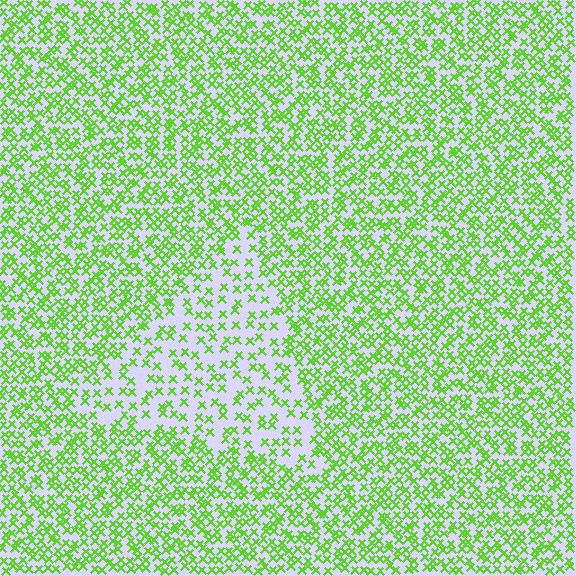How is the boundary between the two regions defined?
The boundary is defined by a change in element density (approximately 2.0x ratio). All elements are the same color, size, and shape.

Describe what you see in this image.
The image contains small lime elements arranged at two different densities. A triangle-shaped region is visible where the elements are less densely packed than the surrounding area.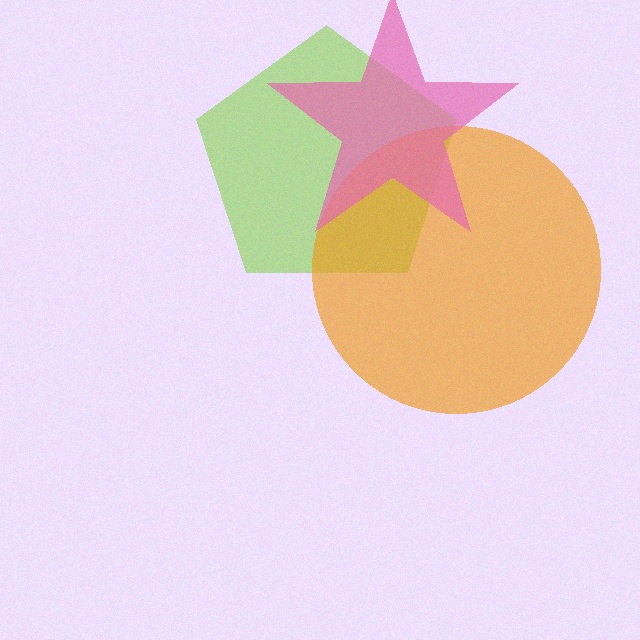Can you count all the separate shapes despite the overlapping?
Yes, there are 3 separate shapes.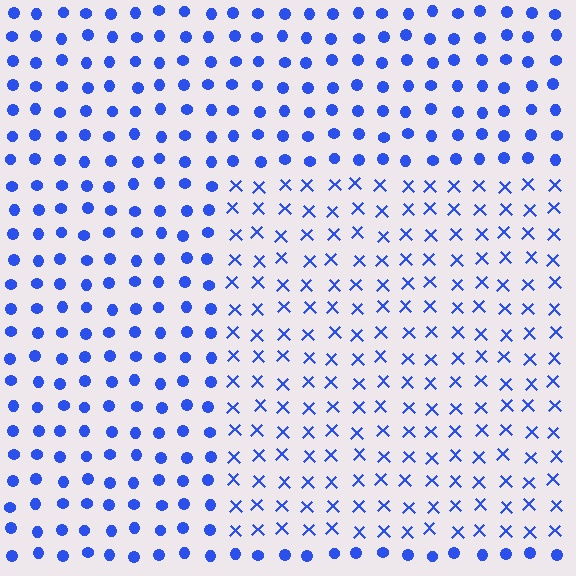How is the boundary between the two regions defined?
The boundary is defined by a change in element shape: X marks inside vs. circles outside. All elements share the same color and spacing.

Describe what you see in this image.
The image is filled with small blue elements arranged in a uniform grid. A rectangle-shaped region contains X marks, while the surrounding area contains circles. The boundary is defined purely by the change in element shape.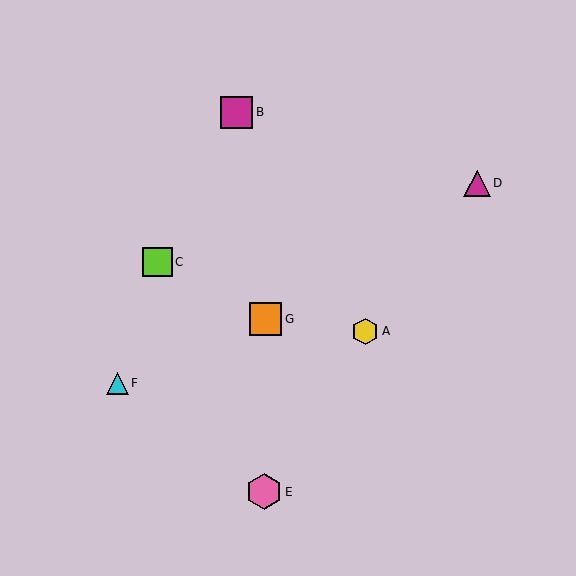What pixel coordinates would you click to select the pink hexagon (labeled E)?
Click at (264, 492) to select the pink hexagon E.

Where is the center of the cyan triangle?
The center of the cyan triangle is at (118, 383).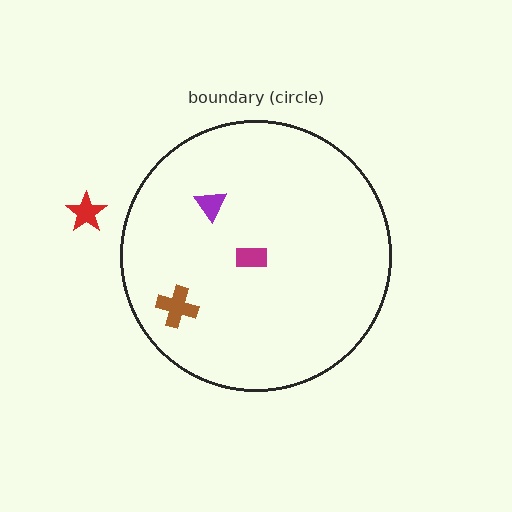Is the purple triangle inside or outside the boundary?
Inside.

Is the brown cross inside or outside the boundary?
Inside.